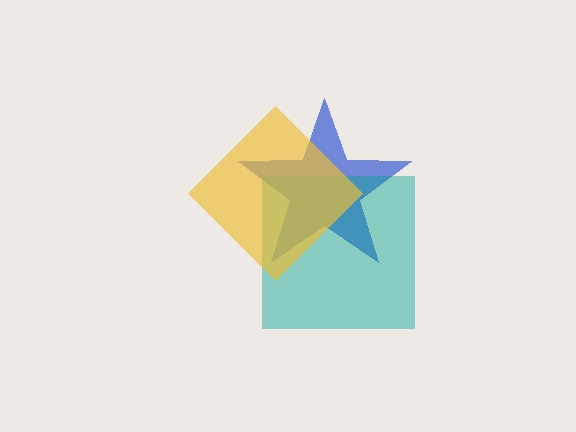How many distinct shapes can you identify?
There are 3 distinct shapes: a blue star, a teal square, a yellow diamond.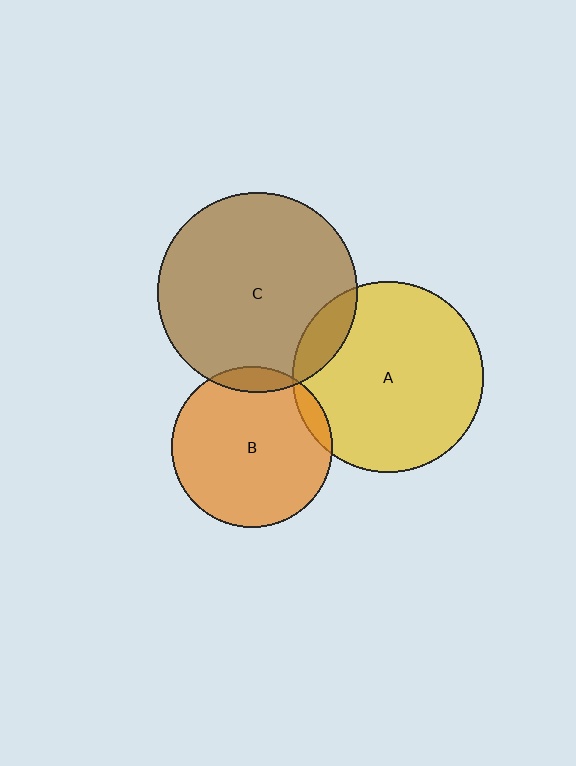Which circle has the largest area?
Circle C (brown).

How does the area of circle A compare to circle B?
Approximately 1.4 times.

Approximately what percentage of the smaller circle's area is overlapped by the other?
Approximately 5%.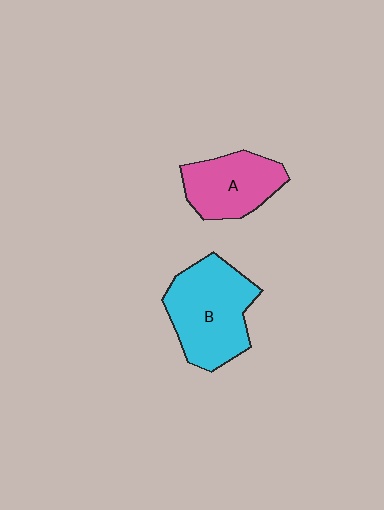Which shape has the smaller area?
Shape A (pink).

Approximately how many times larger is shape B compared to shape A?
Approximately 1.4 times.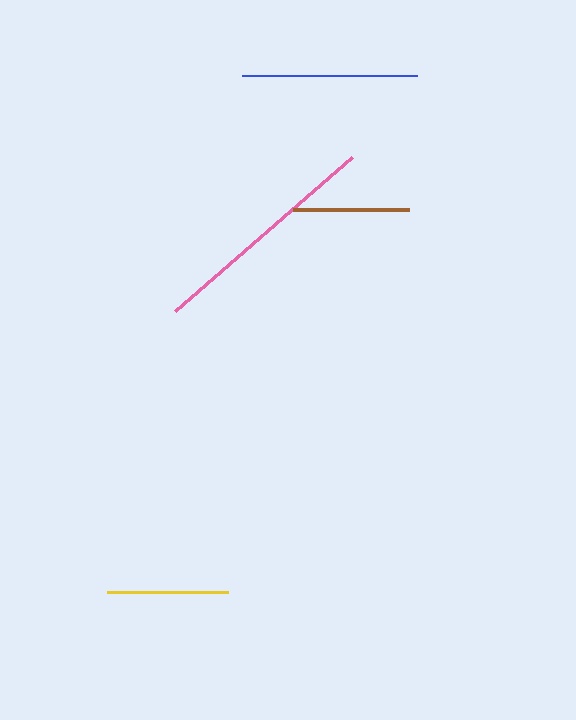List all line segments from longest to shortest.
From longest to shortest: pink, blue, yellow, brown.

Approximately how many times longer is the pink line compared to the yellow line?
The pink line is approximately 1.9 times the length of the yellow line.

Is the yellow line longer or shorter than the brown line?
The yellow line is longer than the brown line.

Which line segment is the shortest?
The brown line is the shortest at approximately 116 pixels.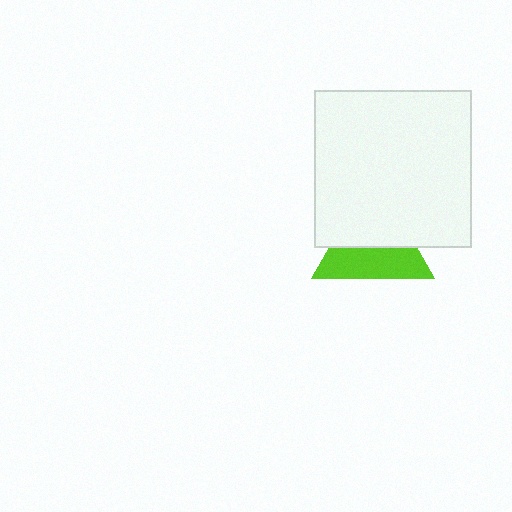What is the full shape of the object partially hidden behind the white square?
The partially hidden object is a lime triangle.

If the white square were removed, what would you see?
You would see the complete lime triangle.